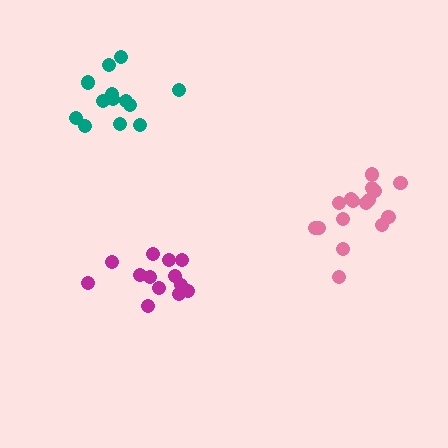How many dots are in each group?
Group 1: 13 dots, Group 2: 16 dots, Group 3: 13 dots (42 total).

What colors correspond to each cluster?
The clusters are colored: magenta, pink, teal.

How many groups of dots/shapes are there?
There are 3 groups.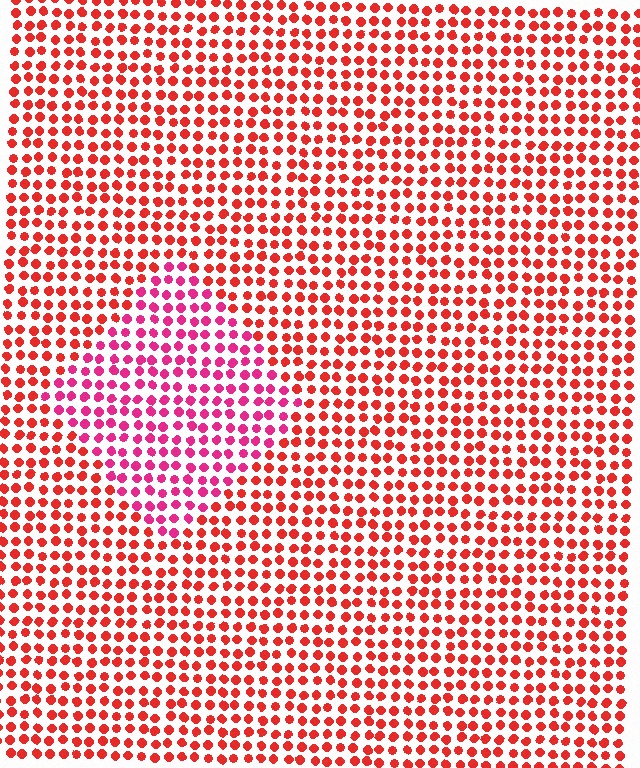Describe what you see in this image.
The image is filled with small red elements in a uniform arrangement. A diamond-shaped region is visible where the elements are tinted to a slightly different hue, forming a subtle color boundary.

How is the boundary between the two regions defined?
The boundary is defined purely by a slight shift in hue (about 32 degrees). Spacing, size, and orientation are identical on both sides.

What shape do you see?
I see a diamond.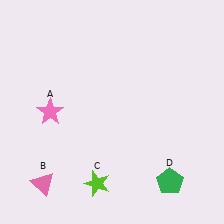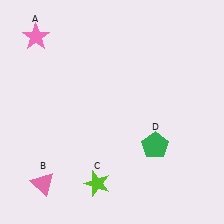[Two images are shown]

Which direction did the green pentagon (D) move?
The green pentagon (D) moved up.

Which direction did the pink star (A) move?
The pink star (A) moved up.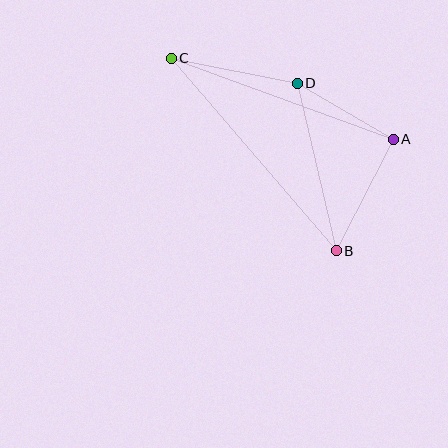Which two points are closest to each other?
Points A and D are closest to each other.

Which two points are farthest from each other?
Points B and C are farthest from each other.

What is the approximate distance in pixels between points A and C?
The distance between A and C is approximately 236 pixels.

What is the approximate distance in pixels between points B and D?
The distance between B and D is approximately 172 pixels.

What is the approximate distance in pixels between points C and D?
The distance between C and D is approximately 129 pixels.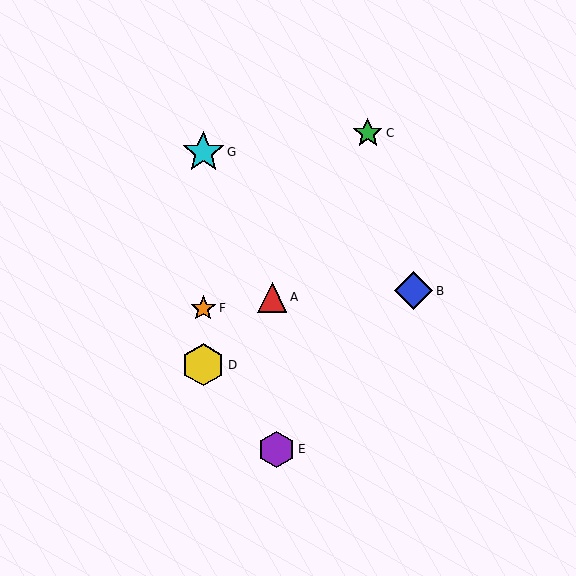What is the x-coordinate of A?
Object A is at x≈272.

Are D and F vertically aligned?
Yes, both are at x≈203.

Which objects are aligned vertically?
Objects D, F, G are aligned vertically.